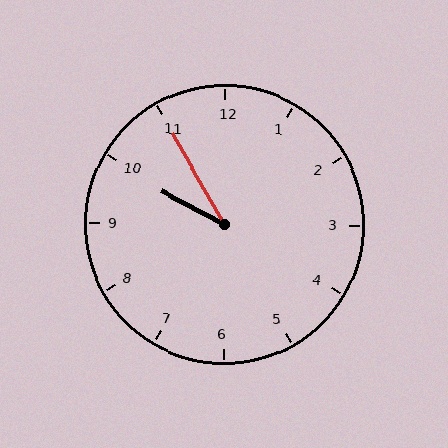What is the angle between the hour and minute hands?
Approximately 32 degrees.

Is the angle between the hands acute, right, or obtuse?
It is acute.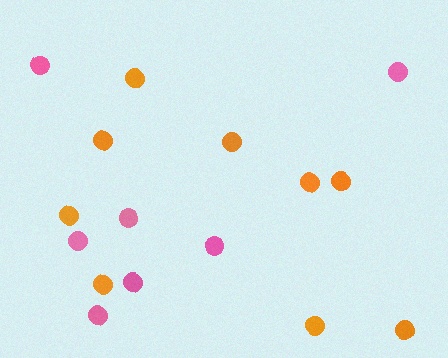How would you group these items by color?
There are 2 groups: one group of orange circles (9) and one group of pink circles (7).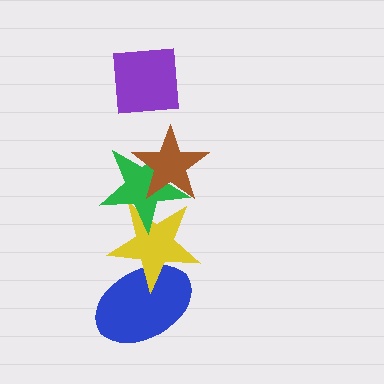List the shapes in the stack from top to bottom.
From top to bottom: the purple square, the brown star, the green star, the yellow star, the blue ellipse.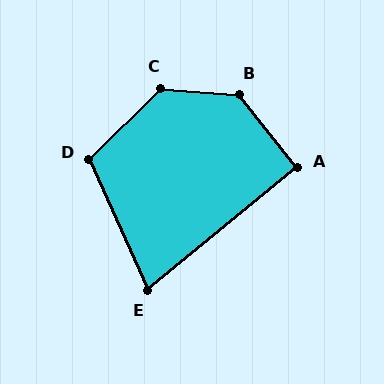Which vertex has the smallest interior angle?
E, at approximately 75 degrees.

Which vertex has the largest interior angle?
B, at approximately 133 degrees.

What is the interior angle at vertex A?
Approximately 91 degrees (approximately right).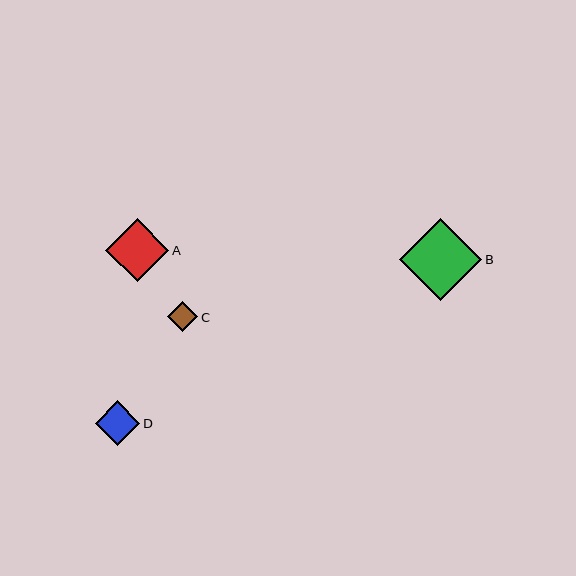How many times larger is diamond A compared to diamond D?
Diamond A is approximately 1.4 times the size of diamond D.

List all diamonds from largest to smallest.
From largest to smallest: B, A, D, C.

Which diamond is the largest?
Diamond B is the largest with a size of approximately 82 pixels.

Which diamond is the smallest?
Diamond C is the smallest with a size of approximately 30 pixels.